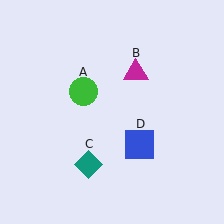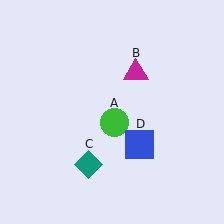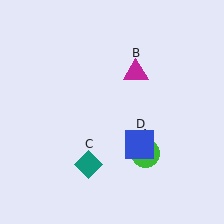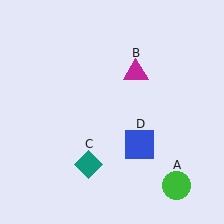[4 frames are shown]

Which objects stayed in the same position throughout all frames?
Magenta triangle (object B) and teal diamond (object C) and blue square (object D) remained stationary.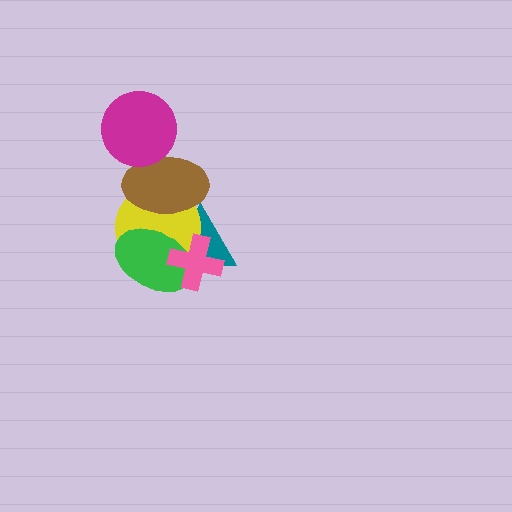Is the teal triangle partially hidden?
Yes, it is partially covered by another shape.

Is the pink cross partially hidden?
No, no other shape covers it.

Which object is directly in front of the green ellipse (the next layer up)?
The brown ellipse is directly in front of the green ellipse.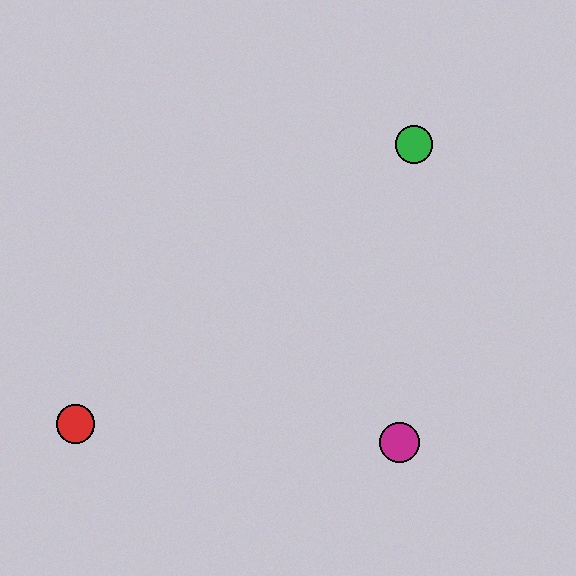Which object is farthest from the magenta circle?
The red circle is farthest from the magenta circle.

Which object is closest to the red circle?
The magenta circle is closest to the red circle.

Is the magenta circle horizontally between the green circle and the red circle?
Yes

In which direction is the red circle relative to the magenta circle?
The red circle is to the left of the magenta circle.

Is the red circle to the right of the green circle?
No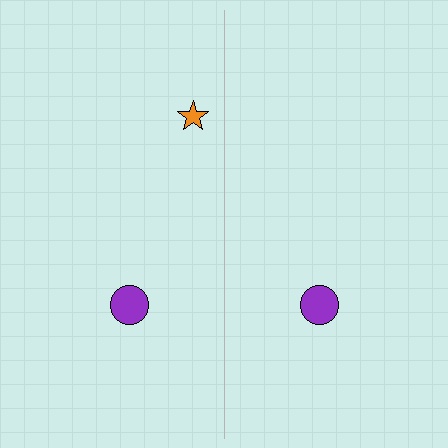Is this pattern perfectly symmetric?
No, the pattern is not perfectly symmetric. A orange star is missing from the right side.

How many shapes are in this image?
There are 3 shapes in this image.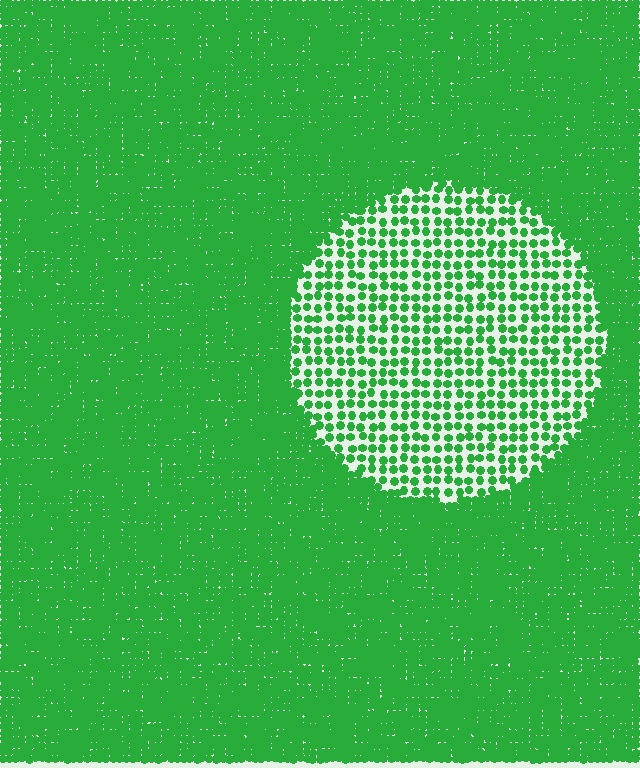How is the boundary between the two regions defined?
The boundary is defined by a change in element density (approximately 2.8x ratio). All elements are the same color, size, and shape.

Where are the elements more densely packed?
The elements are more densely packed outside the circle boundary.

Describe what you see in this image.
The image contains small green elements arranged at two different densities. A circle-shaped region is visible where the elements are less densely packed than the surrounding area.